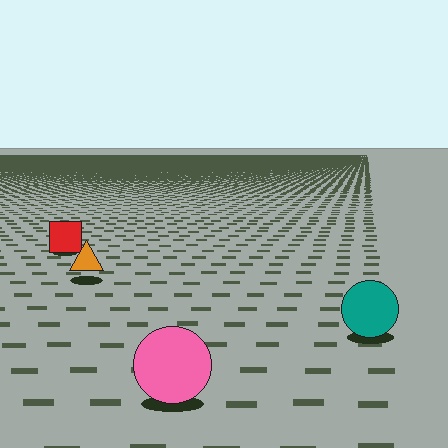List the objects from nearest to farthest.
From nearest to farthest: the pink circle, the teal circle, the orange triangle, the red square.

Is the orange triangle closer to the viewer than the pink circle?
No. The pink circle is closer — you can tell from the texture gradient: the ground texture is coarser near it.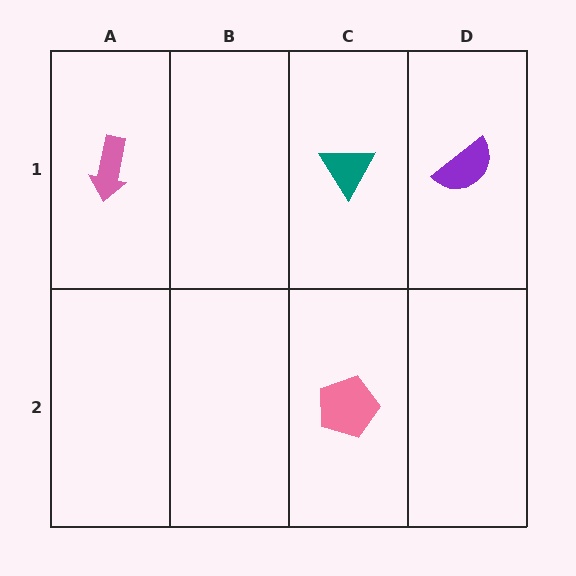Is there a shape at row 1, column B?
No, that cell is empty.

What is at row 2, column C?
A pink pentagon.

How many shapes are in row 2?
1 shape.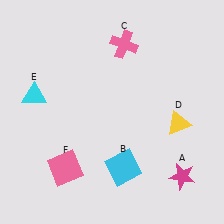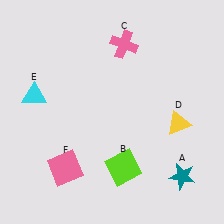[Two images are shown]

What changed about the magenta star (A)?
In Image 1, A is magenta. In Image 2, it changed to teal.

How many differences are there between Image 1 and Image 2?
There are 2 differences between the two images.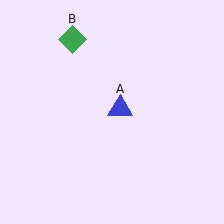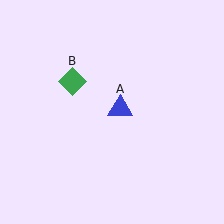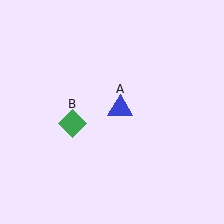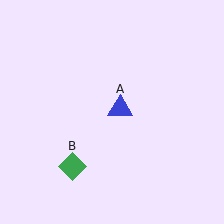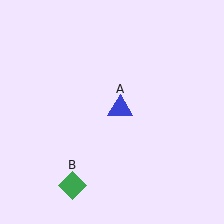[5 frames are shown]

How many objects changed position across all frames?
1 object changed position: green diamond (object B).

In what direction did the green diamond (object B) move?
The green diamond (object B) moved down.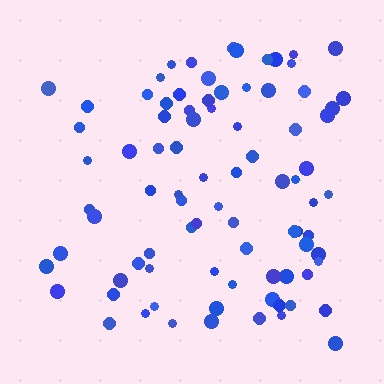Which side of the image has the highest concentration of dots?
The right.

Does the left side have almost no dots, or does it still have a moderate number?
Still a moderate number, just noticeably fewer than the right.